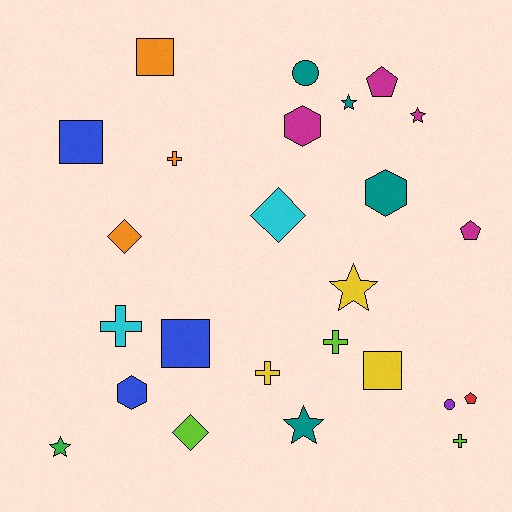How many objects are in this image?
There are 25 objects.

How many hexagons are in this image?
There are 3 hexagons.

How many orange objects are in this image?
There are 3 orange objects.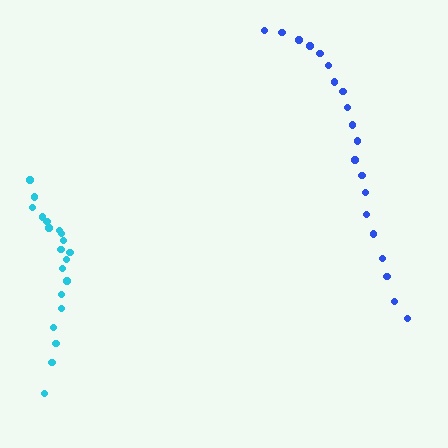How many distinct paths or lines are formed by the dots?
There are 2 distinct paths.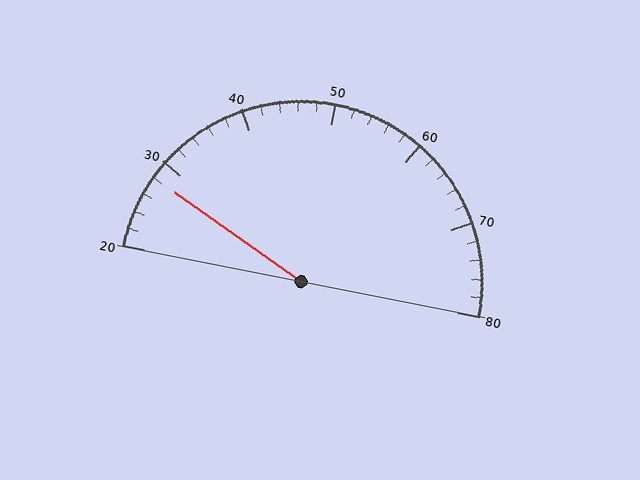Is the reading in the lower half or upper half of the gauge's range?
The reading is in the lower half of the range (20 to 80).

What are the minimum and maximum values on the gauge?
The gauge ranges from 20 to 80.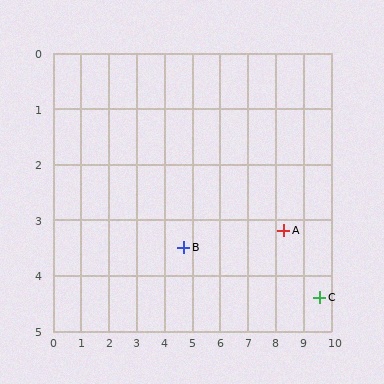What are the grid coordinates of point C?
Point C is at approximately (9.6, 4.4).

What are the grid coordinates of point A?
Point A is at approximately (8.3, 3.2).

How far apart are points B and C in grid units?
Points B and C are about 5.0 grid units apart.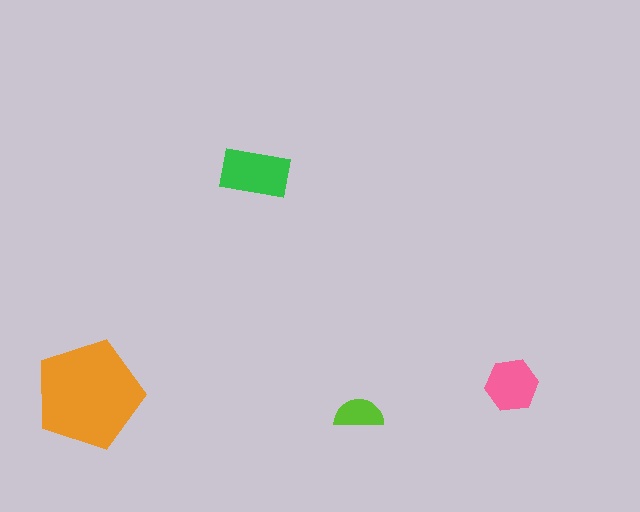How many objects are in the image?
There are 4 objects in the image.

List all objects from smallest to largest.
The lime semicircle, the pink hexagon, the green rectangle, the orange pentagon.